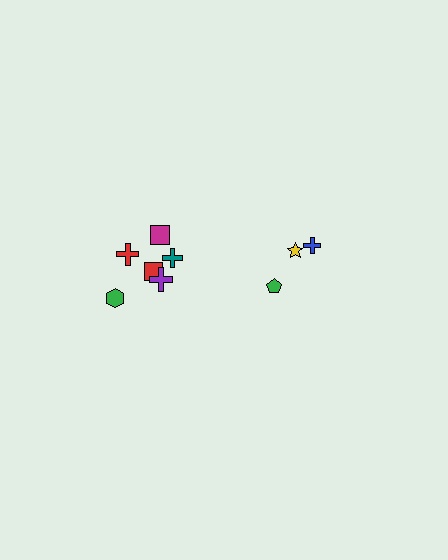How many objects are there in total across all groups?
There are 9 objects.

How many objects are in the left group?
There are 6 objects.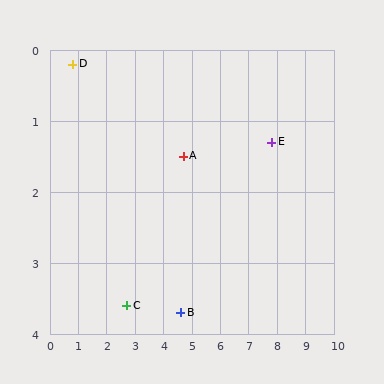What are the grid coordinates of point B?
Point B is at approximately (4.6, 3.7).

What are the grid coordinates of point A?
Point A is at approximately (4.7, 1.5).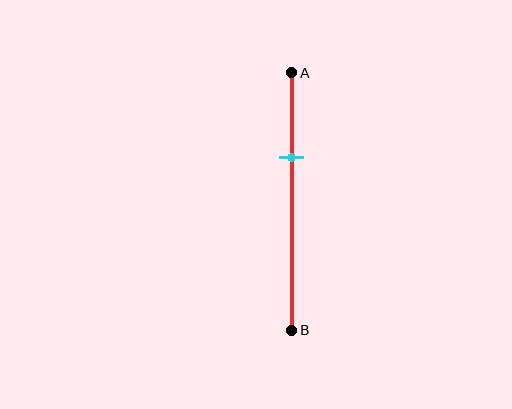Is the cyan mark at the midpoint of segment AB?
No, the mark is at about 35% from A, not at the 50% midpoint.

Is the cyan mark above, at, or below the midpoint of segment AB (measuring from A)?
The cyan mark is above the midpoint of segment AB.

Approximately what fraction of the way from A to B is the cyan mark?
The cyan mark is approximately 35% of the way from A to B.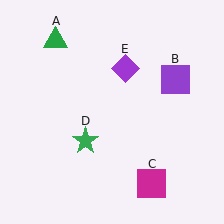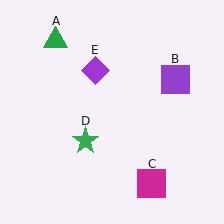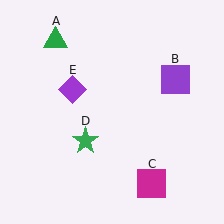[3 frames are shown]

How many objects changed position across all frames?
1 object changed position: purple diamond (object E).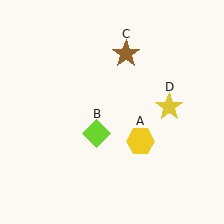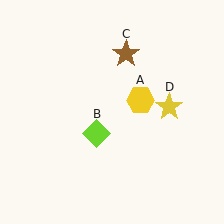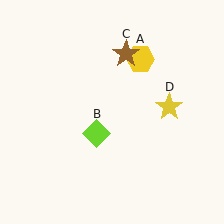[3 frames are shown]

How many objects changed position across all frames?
1 object changed position: yellow hexagon (object A).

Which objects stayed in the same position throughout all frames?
Lime diamond (object B) and brown star (object C) and yellow star (object D) remained stationary.